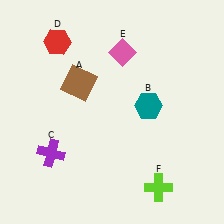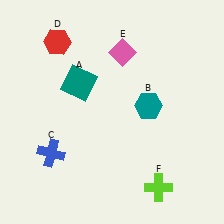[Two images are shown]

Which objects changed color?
A changed from brown to teal. C changed from purple to blue.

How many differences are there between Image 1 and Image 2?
There are 2 differences between the two images.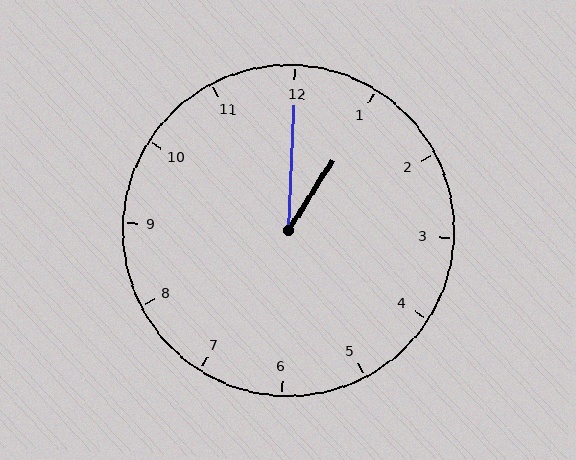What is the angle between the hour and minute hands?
Approximately 30 degrees.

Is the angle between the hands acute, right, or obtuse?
It is acute.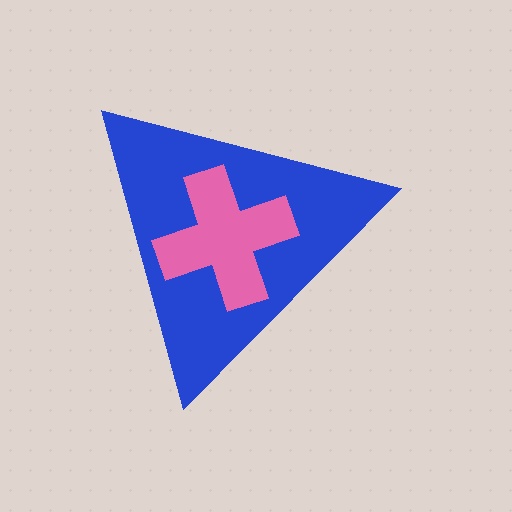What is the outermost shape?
The blue triangle.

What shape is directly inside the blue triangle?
The pink cross.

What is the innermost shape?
The pink cross.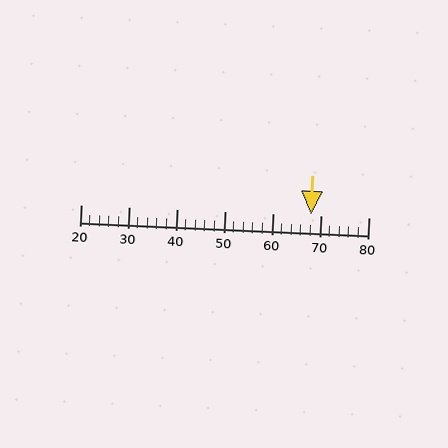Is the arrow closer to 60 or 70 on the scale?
The arrow is closer to 70.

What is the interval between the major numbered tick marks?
The major tick marks are spaced 10 units apart.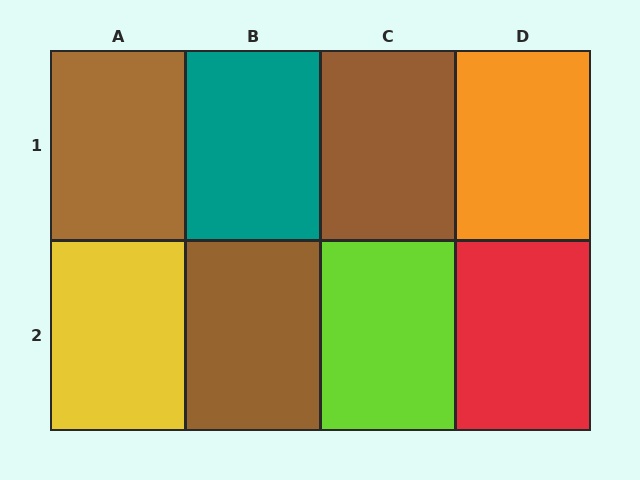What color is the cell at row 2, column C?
Lime.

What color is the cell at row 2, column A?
Yellow.